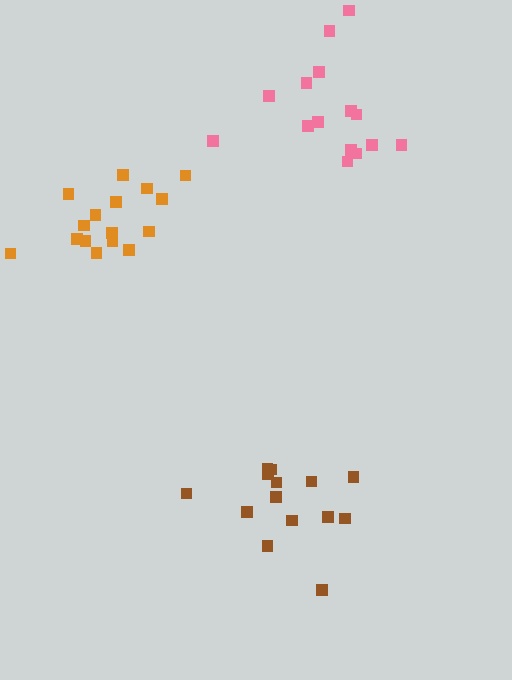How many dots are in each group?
Group 1: 15 dots, Group 2: 16 dots, Group 3: 14 dots (45 total).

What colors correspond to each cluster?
The clusters are colored: pink, orange, brown.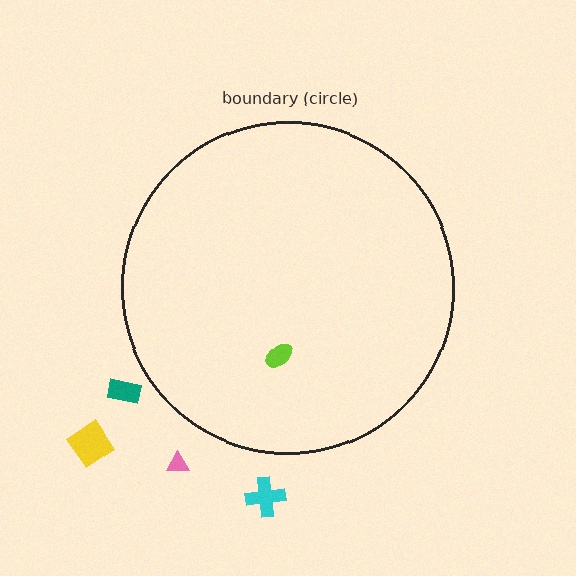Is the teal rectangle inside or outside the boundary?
Outside.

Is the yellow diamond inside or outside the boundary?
Outside.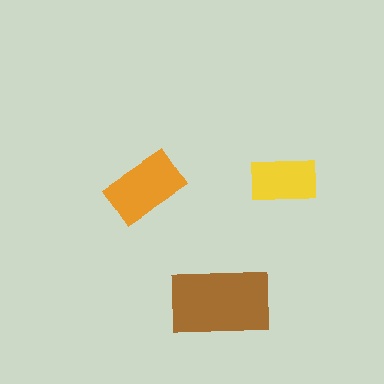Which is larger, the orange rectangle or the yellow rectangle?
The orange one.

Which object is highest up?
The yellow rectangle is topmost.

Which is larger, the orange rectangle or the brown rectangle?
The brown one.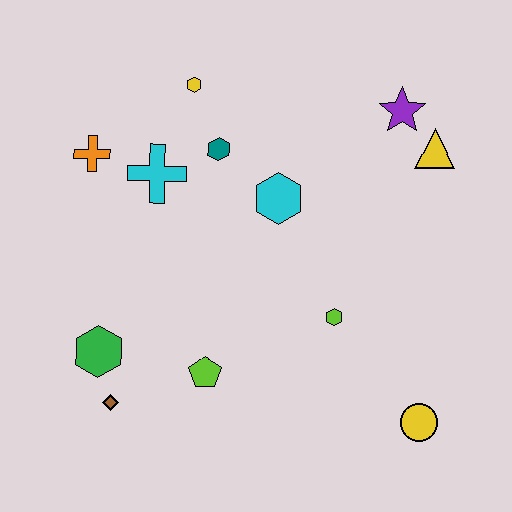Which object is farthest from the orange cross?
The yellow circle is farthest from the orange cross.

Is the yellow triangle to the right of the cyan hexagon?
Yes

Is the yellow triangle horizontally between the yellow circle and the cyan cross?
No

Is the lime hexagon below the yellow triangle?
Yes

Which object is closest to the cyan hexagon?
The teal hexagon is closest to the cyan hexagon.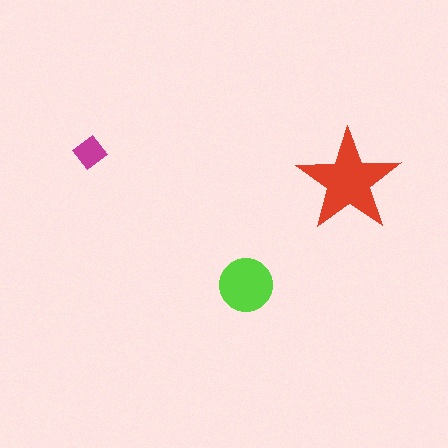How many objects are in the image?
There are 3 objects in the image.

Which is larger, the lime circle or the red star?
The red star.